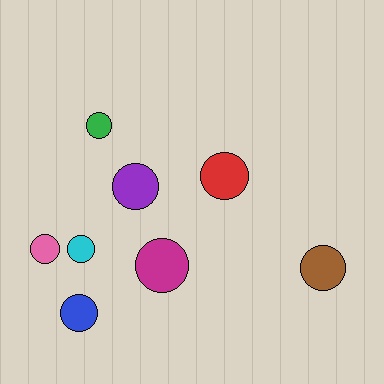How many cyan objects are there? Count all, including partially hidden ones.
There is 1 cyan object.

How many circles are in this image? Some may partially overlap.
There are 8 circles.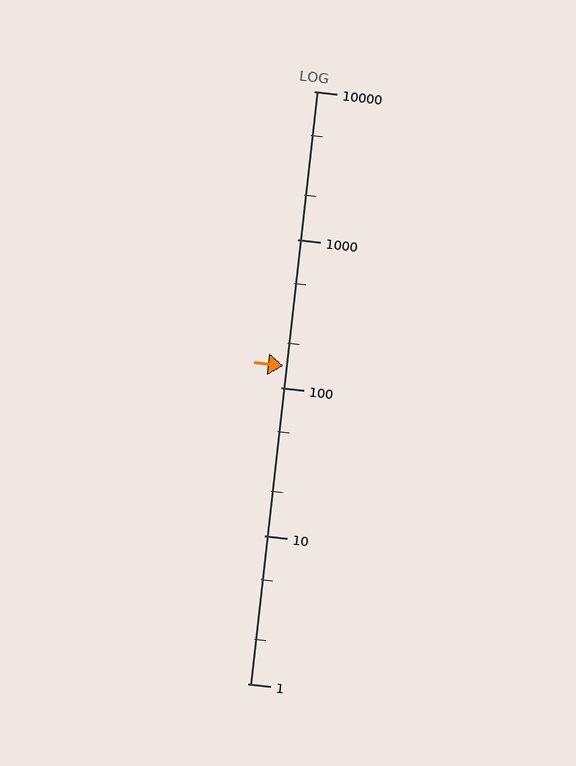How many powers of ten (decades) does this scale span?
The scale spans 4 decades, from 1 to 10000.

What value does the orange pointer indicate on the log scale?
The pointer indicates approximately 140.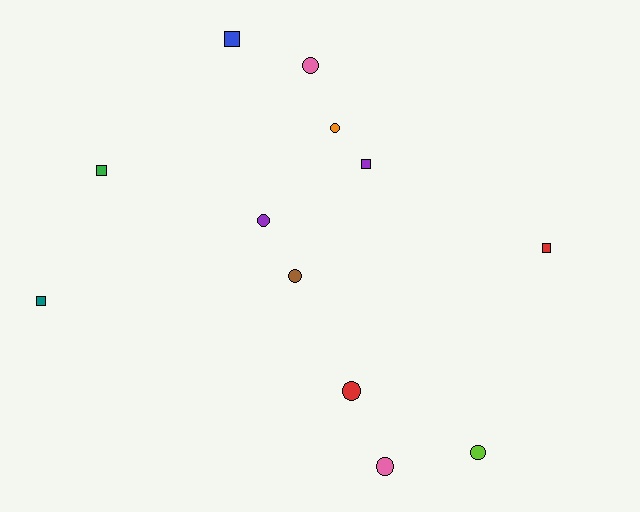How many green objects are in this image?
There is 1 green object.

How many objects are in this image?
There are 12 objects.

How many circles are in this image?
There are 7 circles.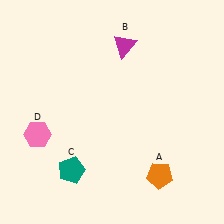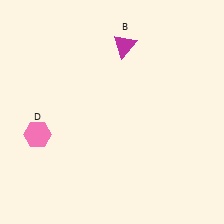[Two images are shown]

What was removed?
The orange pentagon (A), the teal pentagon (C) were removed in Image 2.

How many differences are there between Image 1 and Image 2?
There are 2 differences between the two images.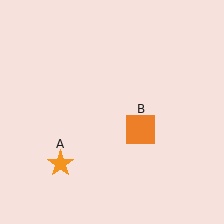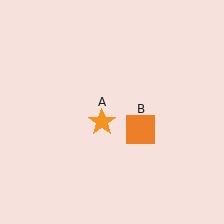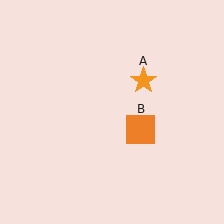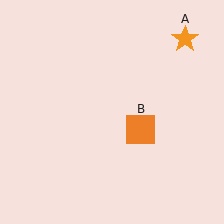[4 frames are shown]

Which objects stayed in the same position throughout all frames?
Orange square (object B) remained stationary.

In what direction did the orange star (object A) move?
The orange star (object A) moved up and to the right.